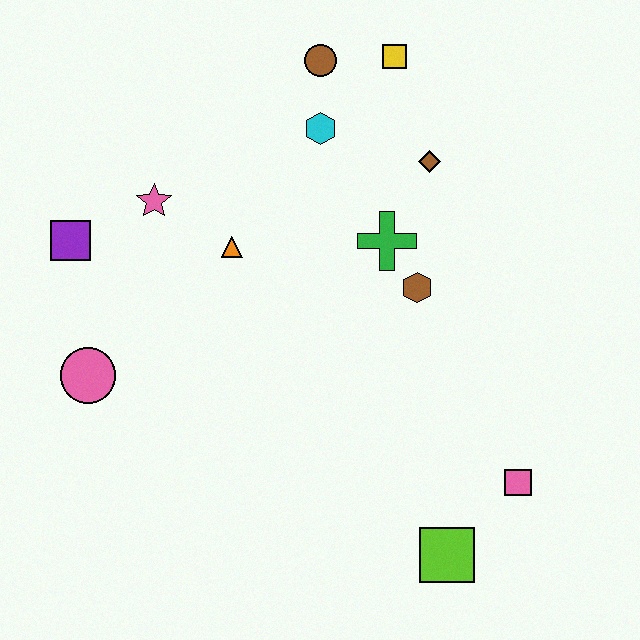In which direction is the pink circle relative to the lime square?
The pink circle is to the left of the lime square.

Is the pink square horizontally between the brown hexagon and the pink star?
No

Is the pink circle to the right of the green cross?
No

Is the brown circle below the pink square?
No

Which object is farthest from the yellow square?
The lime square is farthest from the yellow square.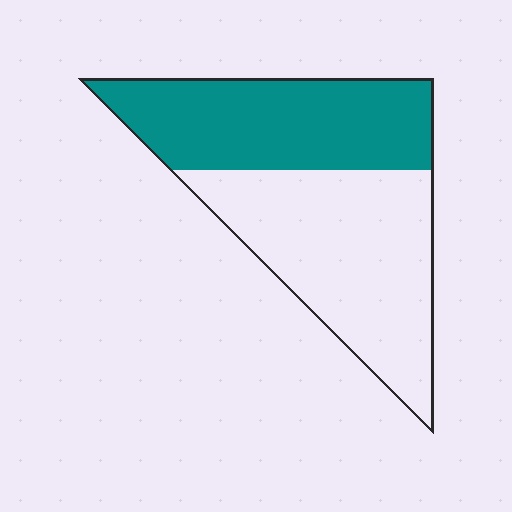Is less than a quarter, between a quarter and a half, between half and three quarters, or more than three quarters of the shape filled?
Between a quarter and a half.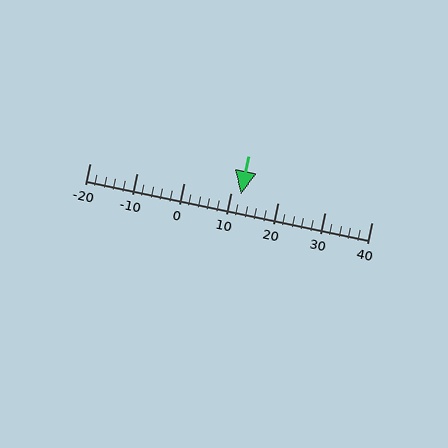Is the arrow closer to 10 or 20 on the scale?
The arrow is closer to 10.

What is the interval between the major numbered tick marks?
The major tick marks are spaced 10 units apart.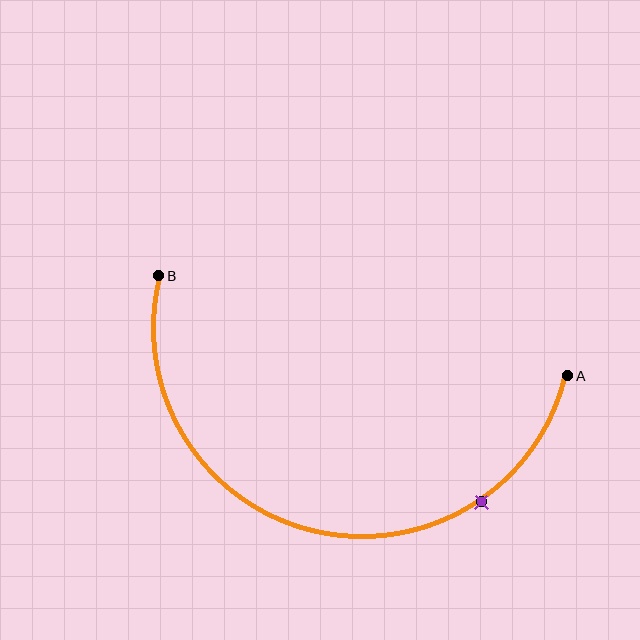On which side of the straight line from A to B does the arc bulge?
The arc bulges below the straight line connecting A and B.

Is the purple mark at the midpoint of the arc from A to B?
No. The purple mark lies on the arc but is closer to endpoint A. The arc midpoint would be at the point on the curve equidistant along the arc from both A and B.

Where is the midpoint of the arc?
The arc midpoint is the point on the curve farthest from the straight line joining A and B. It sits below that line.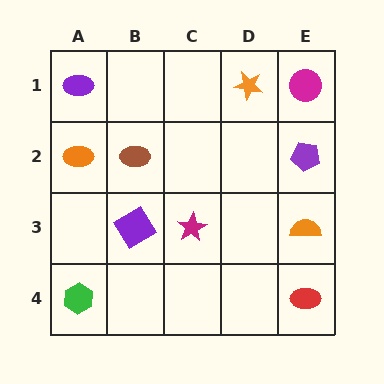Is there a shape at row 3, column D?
No, that cell is empty.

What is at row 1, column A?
A purple ellipse.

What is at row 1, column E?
A magenta circle.